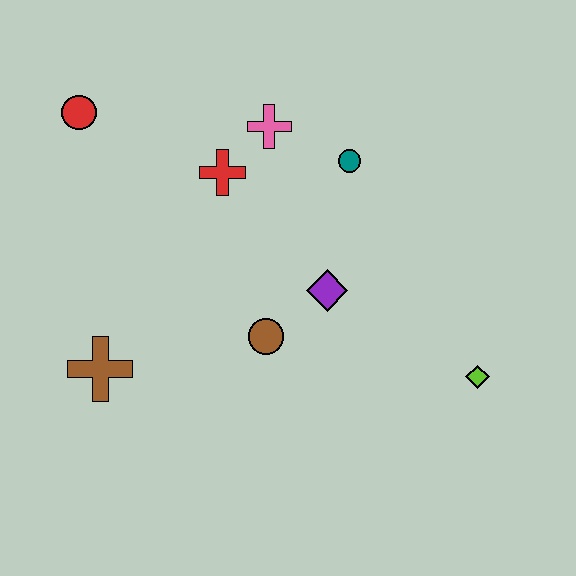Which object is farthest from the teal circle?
The brown cross is farthest from the teal circle.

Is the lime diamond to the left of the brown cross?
No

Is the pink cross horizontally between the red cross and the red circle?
No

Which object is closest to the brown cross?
The brown circle is closest to the brown cross.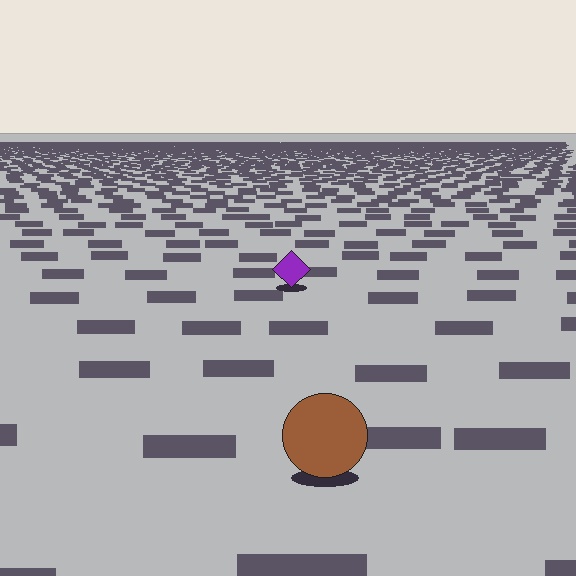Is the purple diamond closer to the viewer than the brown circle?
No. The brown circle is closer — you can tell from the texture gradient: the ground texture is coarser near it.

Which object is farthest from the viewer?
The purple diamond is farthest from the viewer. It appears smaller and the ground texture around it is denser.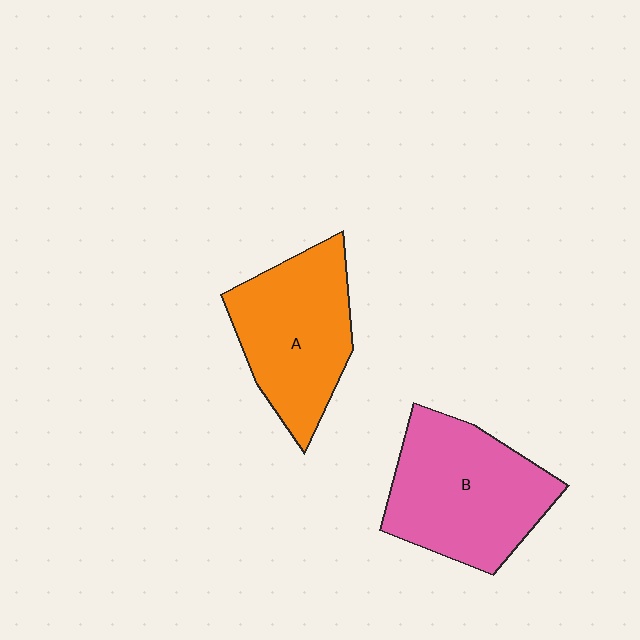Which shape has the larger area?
Shape B (pink).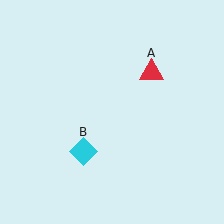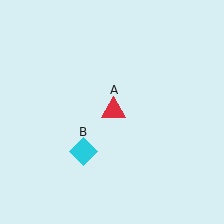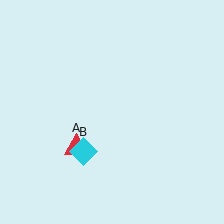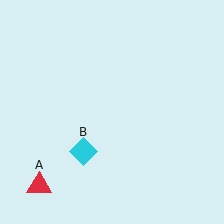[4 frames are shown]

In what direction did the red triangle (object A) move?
The red triangle (object A) moved down and to the left.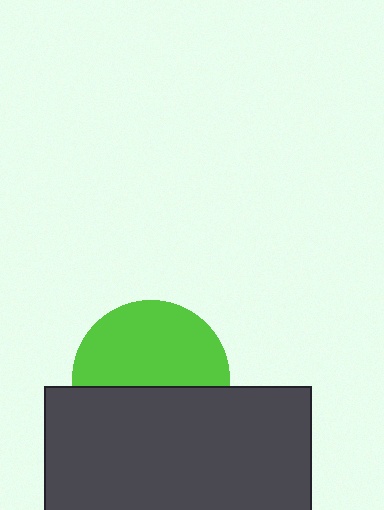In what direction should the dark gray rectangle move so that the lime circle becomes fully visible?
The dark gray rectangle should move down. That is the shortest direction to clear the overlap and leave the lime circle fully visible.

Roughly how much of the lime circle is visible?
About half of it is visible (roughly 55%).